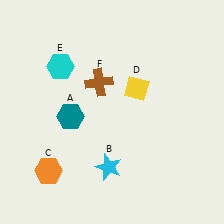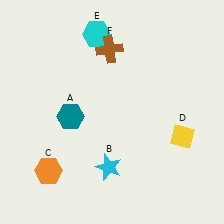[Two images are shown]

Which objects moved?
The objects that moved are: the yellow diamond (D), the cyan hexagon (E), the brown cross (F).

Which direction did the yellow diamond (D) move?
The yellow diamond (D) moved down.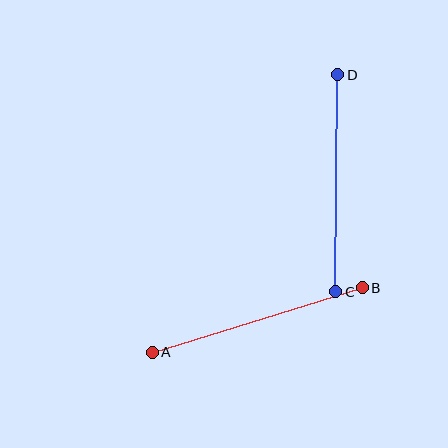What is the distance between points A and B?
The distance is approximately 220 pixels.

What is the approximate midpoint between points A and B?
The midpoint is at approximately (257, 320) pixels.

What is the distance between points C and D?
The distance is approximately 217 pixels.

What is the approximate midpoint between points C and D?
The midpoint is at approximately (337, 183) pixels.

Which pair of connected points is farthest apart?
Points A and B are farthest apart.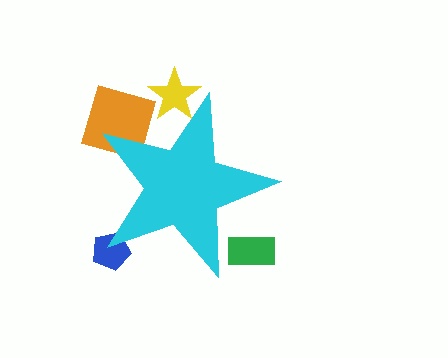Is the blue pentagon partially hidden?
Yes, the blue pentagon is partially hidden behind the cyan star.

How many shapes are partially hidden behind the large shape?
4 shapes are partially hidden.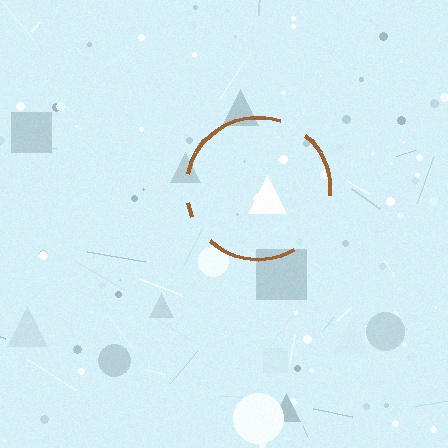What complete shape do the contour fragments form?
The contour fragments form a circle.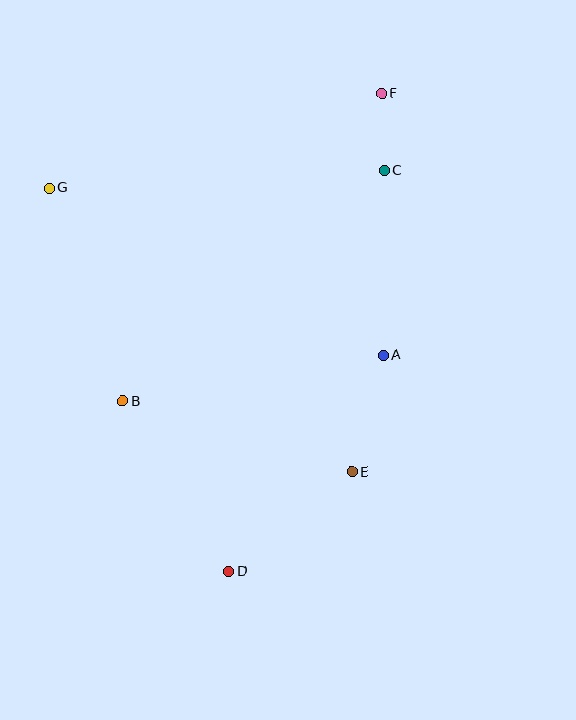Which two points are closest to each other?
Points C and F are closest to each other.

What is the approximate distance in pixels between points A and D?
The distance between A and D is approximately 265 pixels.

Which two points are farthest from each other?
Points D and F are farthest from each other.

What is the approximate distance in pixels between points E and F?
The distance between E and F is approximately 379 pixels.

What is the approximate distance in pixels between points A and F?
The distance between A and F is approximately 262 pixels.